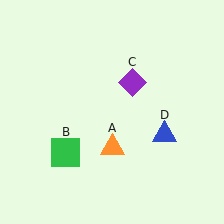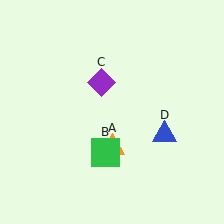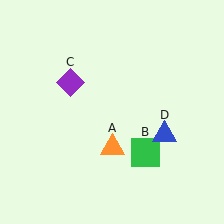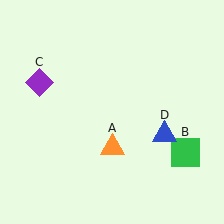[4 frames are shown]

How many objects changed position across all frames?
2 objects changed position: green square (object B), purple diamond (object C).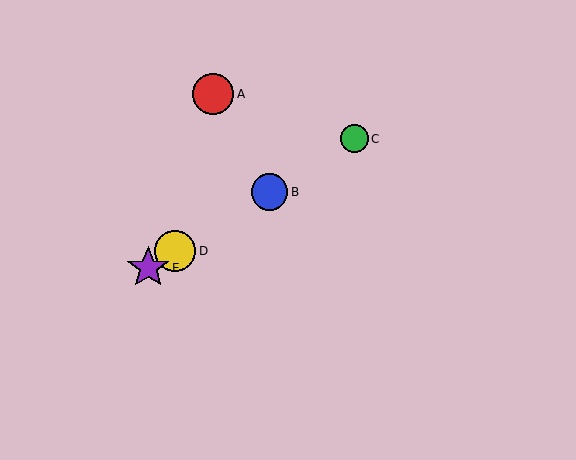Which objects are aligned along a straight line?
Objects B, C, D, E are aligned along a straight line.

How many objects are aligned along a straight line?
4 objects (B, C, D, E) are aligned along a straight line.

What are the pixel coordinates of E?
Object E is at (148, 268).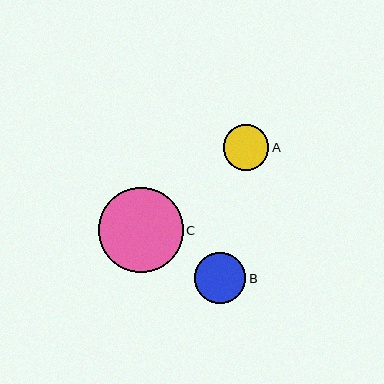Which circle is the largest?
Circle C is the largest with a size of approximately 85 pixels.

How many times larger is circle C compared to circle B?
Circle C is approximately 1.7 times the size of circle B.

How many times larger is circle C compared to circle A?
Circle C is approximately 1.9 times the size of circle A.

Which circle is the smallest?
Circle A is the smallest with a size of approximately 45 pixels.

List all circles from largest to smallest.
From largest to smallest: C, B, A.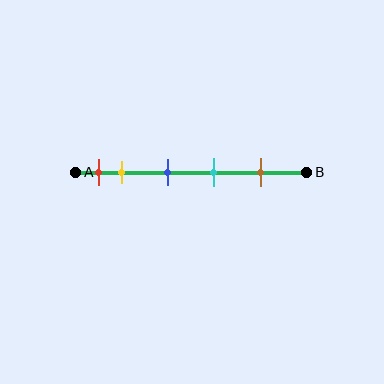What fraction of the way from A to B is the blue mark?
The blue mark is approximately 40% (0.4) of the way from A to B.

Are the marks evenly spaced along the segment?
No, the marks are not evenly spaced.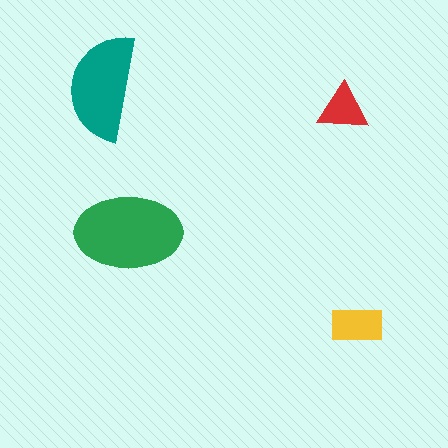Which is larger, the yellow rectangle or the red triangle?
The yellow rectangle.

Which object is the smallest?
The red triangle.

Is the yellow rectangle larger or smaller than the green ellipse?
Smaller.